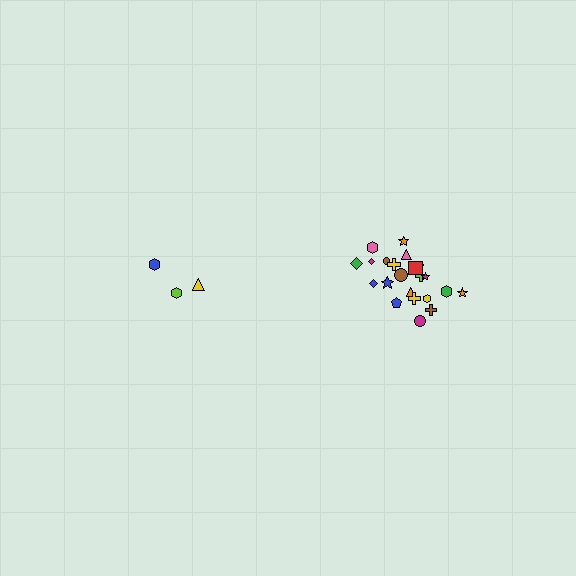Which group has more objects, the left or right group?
The right group.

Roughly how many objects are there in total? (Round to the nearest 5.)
Roughly 25 objects in total.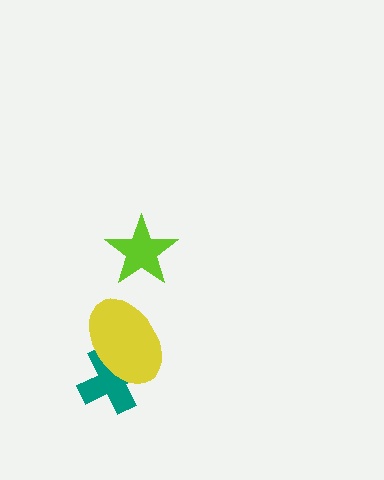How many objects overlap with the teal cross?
1 object overlaps with the teal cross.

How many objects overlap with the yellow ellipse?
1 object overlaps with the yellow ellipse.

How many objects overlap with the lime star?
0 objects overlap with the lime star.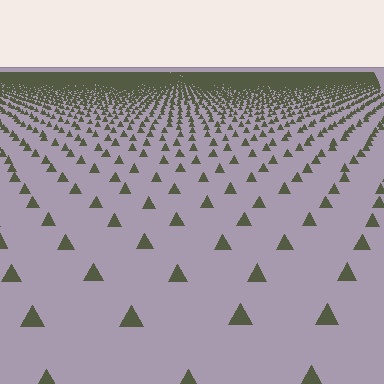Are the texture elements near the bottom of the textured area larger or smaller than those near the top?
Larger. Near the bottom, elements are closer to the viewer and appear at a bigger on-screen size.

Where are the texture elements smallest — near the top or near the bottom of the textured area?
Near the top.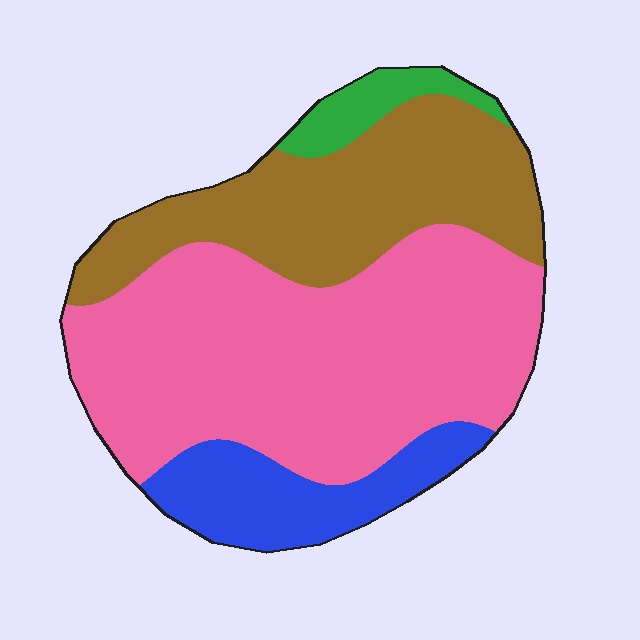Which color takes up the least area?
Green, at roughly 5%.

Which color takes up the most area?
Pink, at roughly 55%.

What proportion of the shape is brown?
Brown covers around 30% of the shape.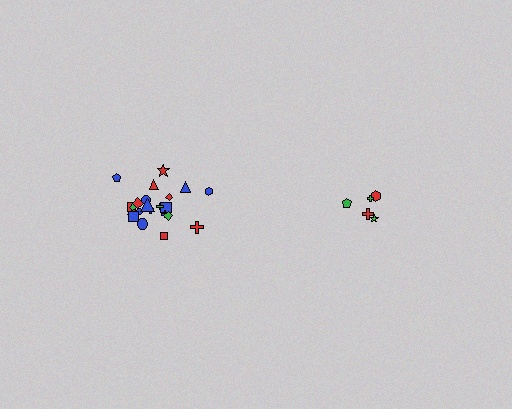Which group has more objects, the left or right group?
The left group.